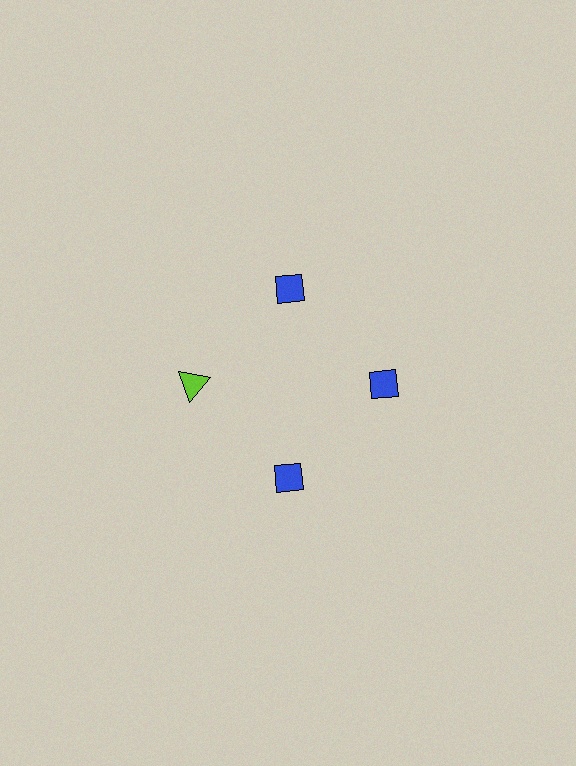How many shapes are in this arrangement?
There are 4 shapes arranged in a ring pattern.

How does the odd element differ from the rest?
It differs in both color (lime instead of blue) and shape (triangle instead of diamond).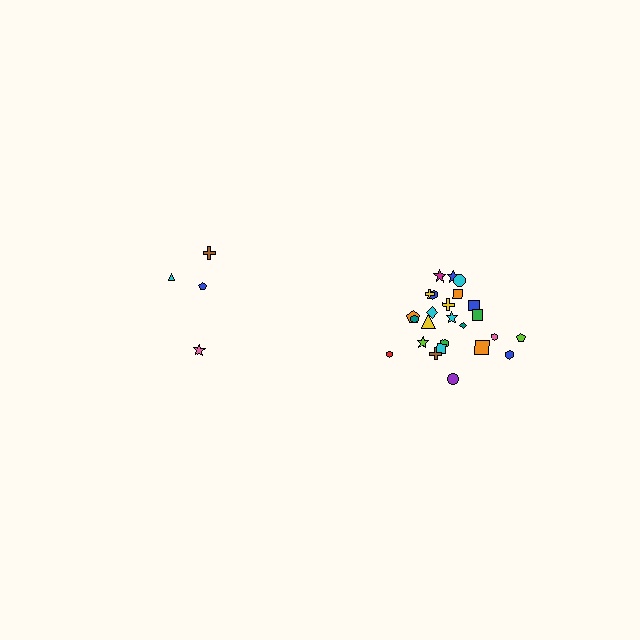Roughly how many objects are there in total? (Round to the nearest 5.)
Roughly 30 objects in total.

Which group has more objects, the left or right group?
The right group.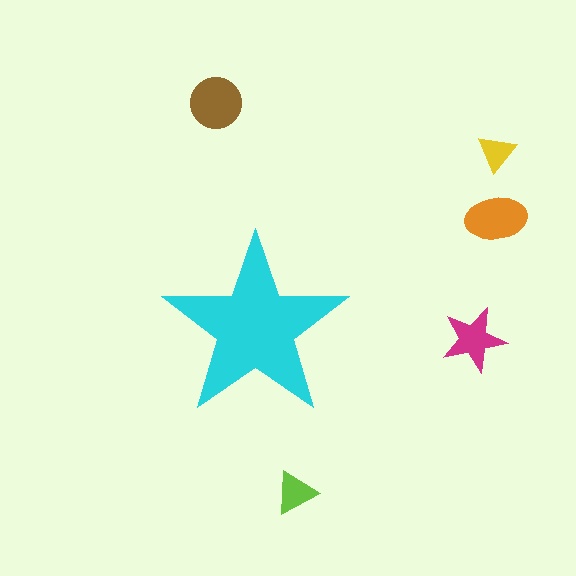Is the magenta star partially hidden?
No, the magenta star is fully visible.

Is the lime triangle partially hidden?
No, the lime triangle is fully visible.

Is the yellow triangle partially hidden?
No, the yellow triangle is fully visible.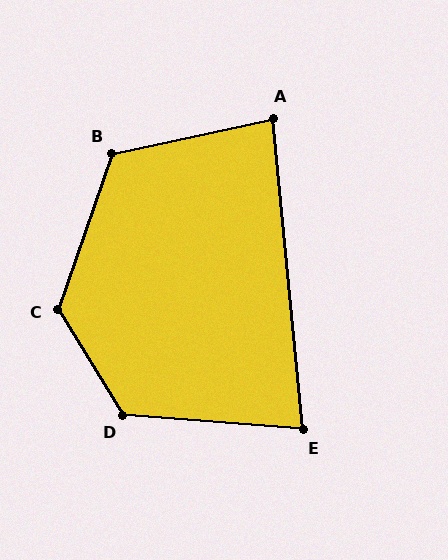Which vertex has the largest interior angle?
C, at approximately 129 degrees.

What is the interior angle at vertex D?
Approximately 126 degrees (obtuse).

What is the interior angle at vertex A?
Approximately 83 degrees (acute).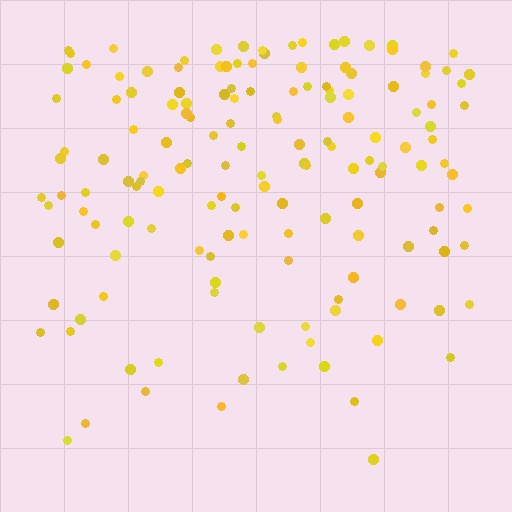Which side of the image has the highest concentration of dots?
The top.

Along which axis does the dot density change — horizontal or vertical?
Vertical.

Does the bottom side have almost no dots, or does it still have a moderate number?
Still a moderate number, just noticeably fewer than the top.